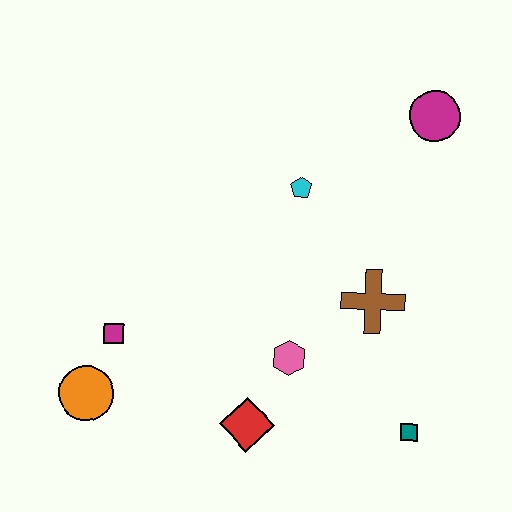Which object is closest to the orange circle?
The magenta square is closest to the orange circle.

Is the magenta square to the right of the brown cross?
No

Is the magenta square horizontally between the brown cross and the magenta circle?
No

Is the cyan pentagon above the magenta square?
Yes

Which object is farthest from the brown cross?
The orange circle is farthest from the brown cross.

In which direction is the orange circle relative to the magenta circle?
The orange circle is to the left of the magenta circle.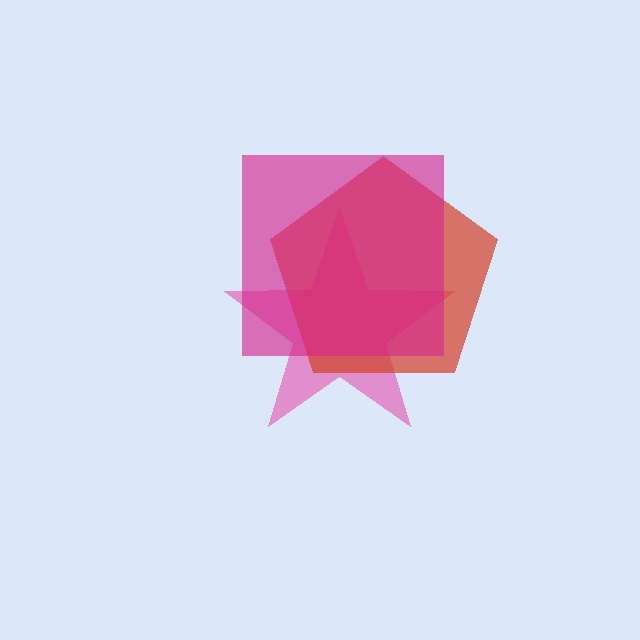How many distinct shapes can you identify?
There are 3 distinct shapes: a pink star, a red pentagon, a magenta square.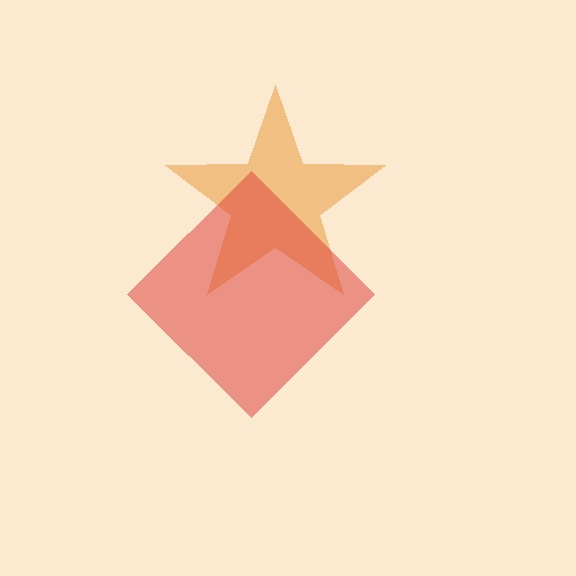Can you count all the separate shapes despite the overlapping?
Yes, there are 2 separate shapes.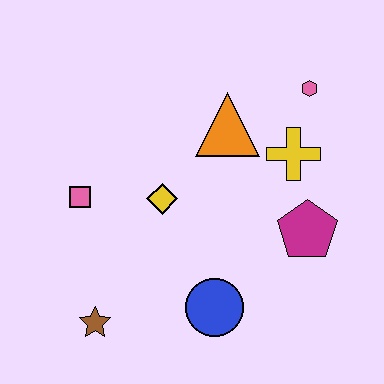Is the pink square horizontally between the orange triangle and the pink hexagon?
No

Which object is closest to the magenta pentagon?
The yellow cross is closest to the magenta pentagon.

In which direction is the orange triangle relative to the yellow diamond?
The orange triangle is above the yellow diamond.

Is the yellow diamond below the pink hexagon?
Yes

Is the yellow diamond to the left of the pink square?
No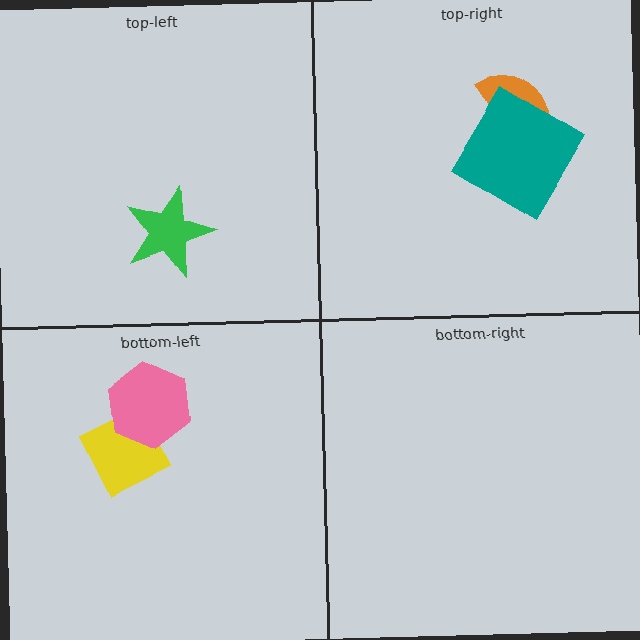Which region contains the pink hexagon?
The bottom-left region.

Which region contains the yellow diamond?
The bottom-left region.